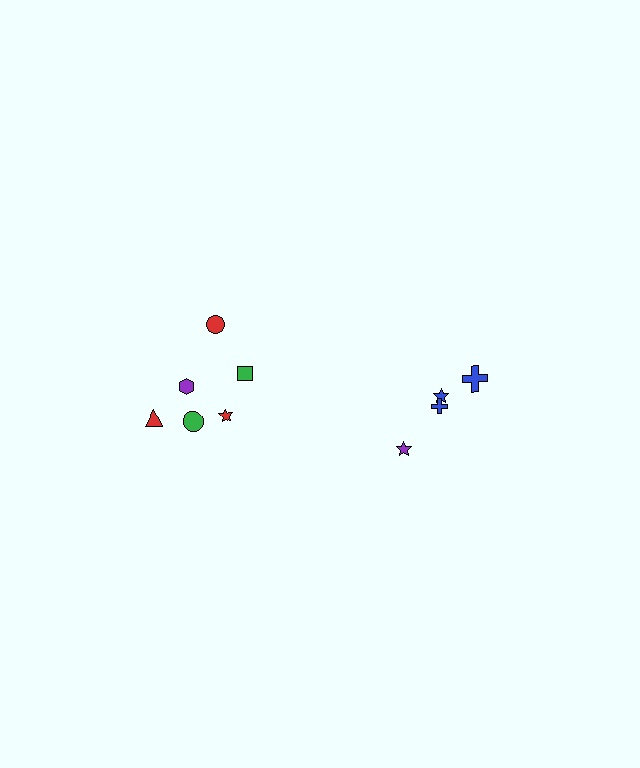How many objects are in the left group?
There are 6 objects.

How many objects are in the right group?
There are 4 objects.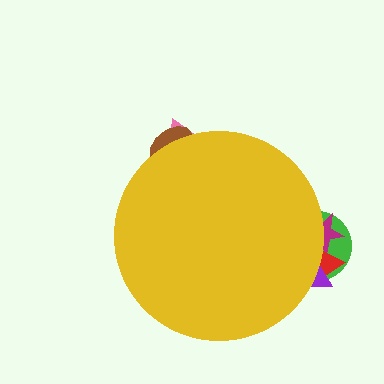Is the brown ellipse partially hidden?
Yes, the brown ellipse is partially hidden behind the yellow circle.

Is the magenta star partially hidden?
Yes, the magenta star is partially hidden behind the yellow circle.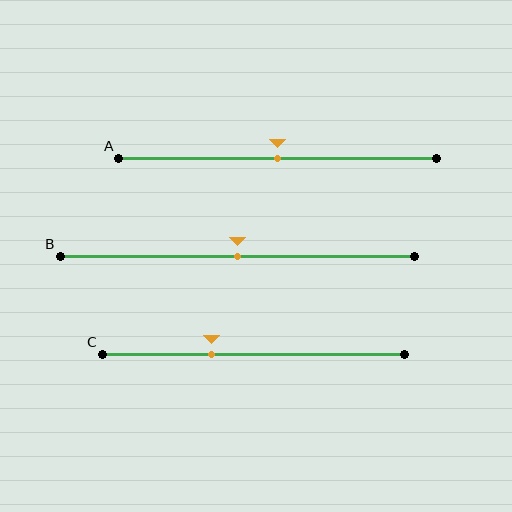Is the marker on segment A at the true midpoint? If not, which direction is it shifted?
Yes, the marker on segment A is at the true midpoint.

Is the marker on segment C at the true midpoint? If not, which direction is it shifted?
No, the marker on segment C is shifted to the left by about 14% of the segment length.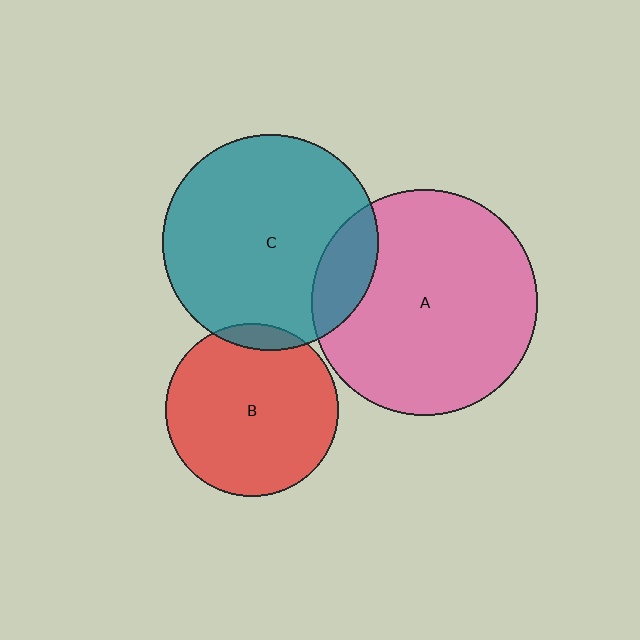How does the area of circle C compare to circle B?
Approximately 1.6 times.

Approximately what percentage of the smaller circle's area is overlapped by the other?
Approximately 5%.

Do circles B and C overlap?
Yes.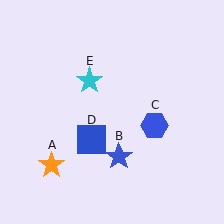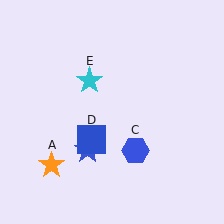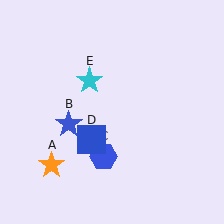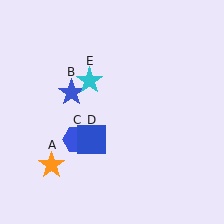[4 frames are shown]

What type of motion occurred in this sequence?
The blue star (object B), blue hexagon (object C) rotated clockwise around the center of the scene.